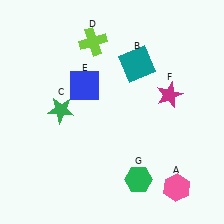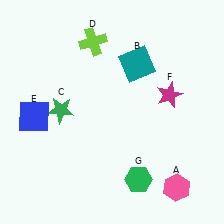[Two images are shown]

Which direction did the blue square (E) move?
The blue square (E) moved left.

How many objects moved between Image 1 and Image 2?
1 object moved between the two images.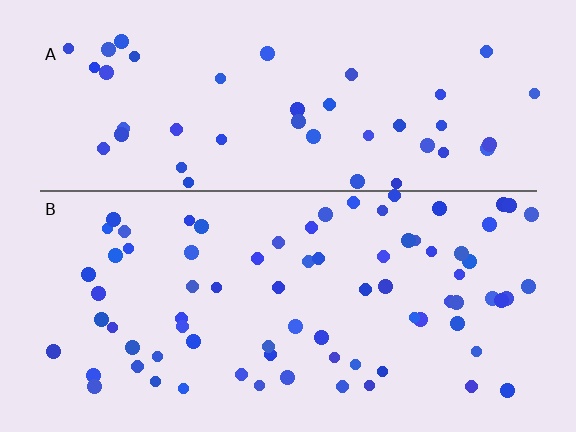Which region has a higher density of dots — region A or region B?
B (the bottom).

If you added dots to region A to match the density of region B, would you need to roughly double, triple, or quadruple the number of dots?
Approximately double.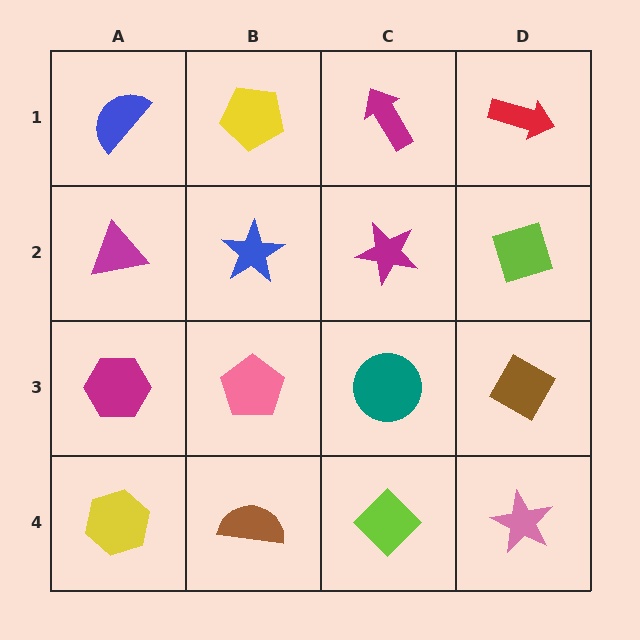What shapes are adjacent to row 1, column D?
A lime diamond (row 2, column D), a magenta arrow (row 1, column C).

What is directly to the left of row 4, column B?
A yellow hexagon.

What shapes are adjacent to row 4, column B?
A pink pentagon (row 3, column B), a yellow hexagon (row 4, column A), a lime diamond (row 4, column C).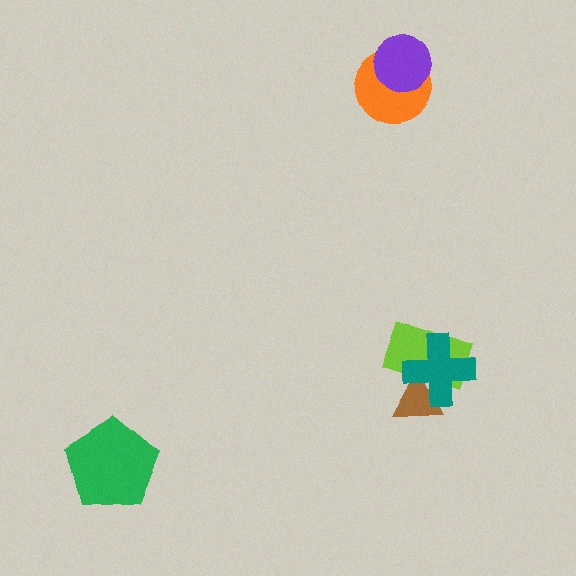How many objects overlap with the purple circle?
1 object overlaps with the purple circle.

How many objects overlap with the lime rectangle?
2 objects overlap with the lime rectangle.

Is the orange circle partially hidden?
Yes, it is partially covered by another shape.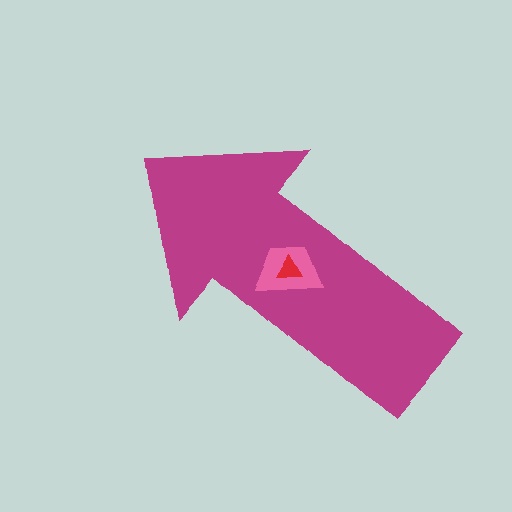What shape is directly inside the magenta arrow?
The pink trapezoid.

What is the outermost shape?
The magenta arrow.